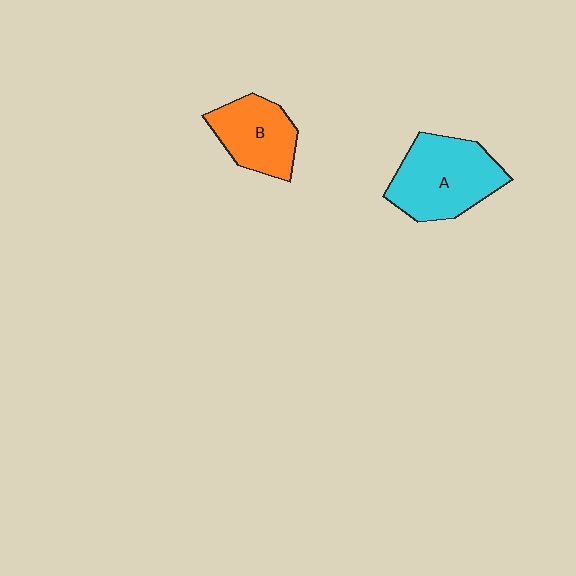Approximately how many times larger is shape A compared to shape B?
Approximately 1.4 times.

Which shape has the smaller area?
Shape B (orange).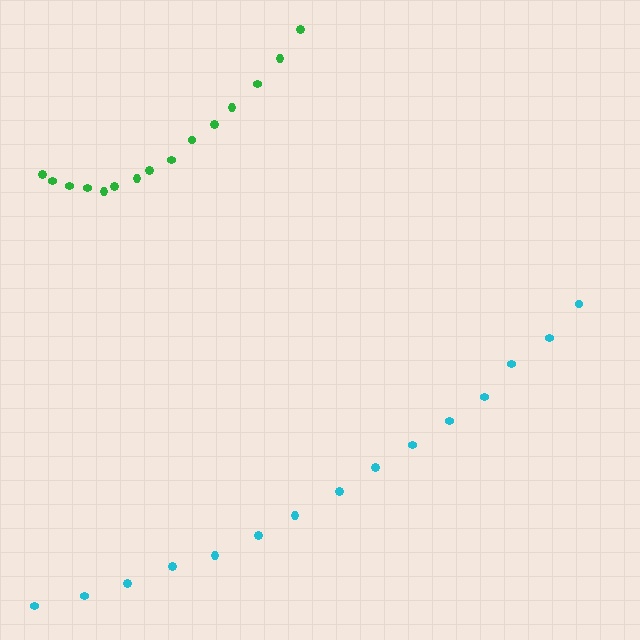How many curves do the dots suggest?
There are 2 distinct paths.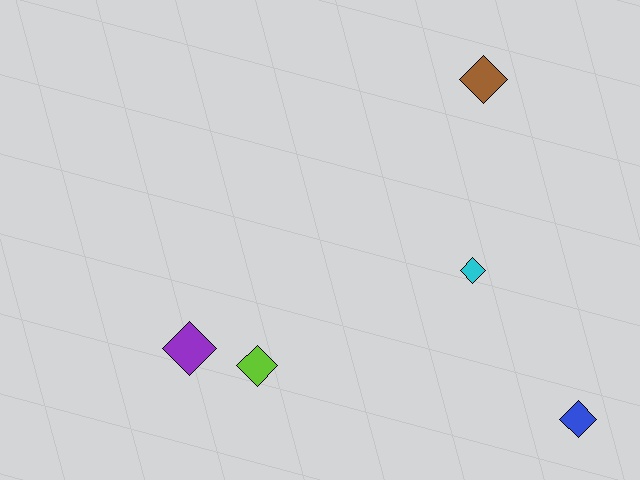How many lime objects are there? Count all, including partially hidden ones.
There is 1 lime object.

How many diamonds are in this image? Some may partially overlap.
There are 5 diamonds.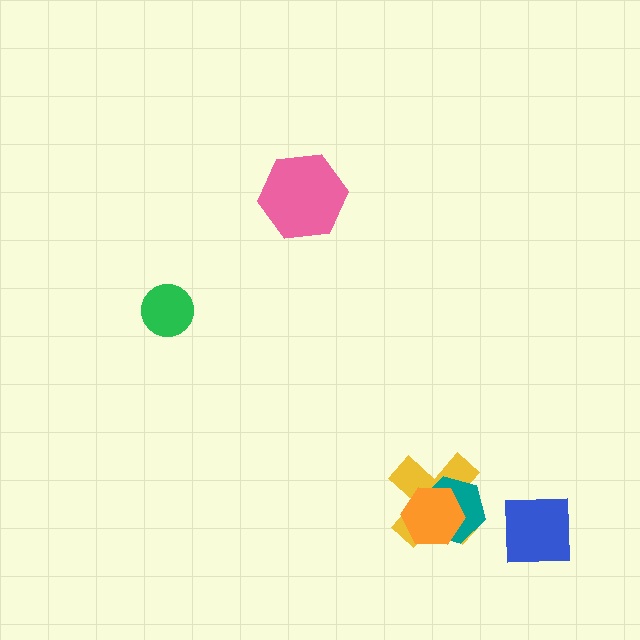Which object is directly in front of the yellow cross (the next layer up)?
The teal hexagon is directly in front of the yellow cross.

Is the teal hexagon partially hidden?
Yes, it is partially covered by another shape.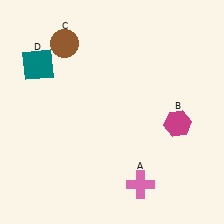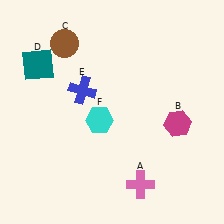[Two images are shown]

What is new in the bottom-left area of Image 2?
A cyan hexagon (F) was added in the bottom-left area of Image 2.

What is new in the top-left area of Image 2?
A blue cross (E) was added in the top-left area of Image 2.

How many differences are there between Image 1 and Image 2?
There are 2 differences between the two images.